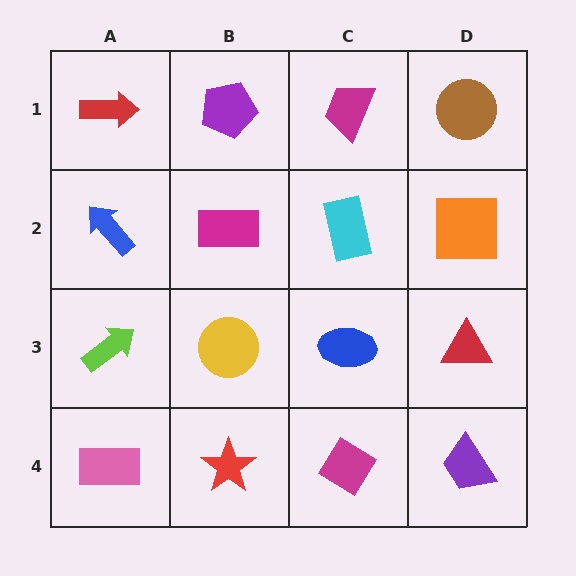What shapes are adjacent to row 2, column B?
A purple pentagon (row 1, column B), a yellow circle (row 3, column B), a blue arrow (row 2, column A), a cyan rectangle (row 2, column C).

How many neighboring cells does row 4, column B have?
3.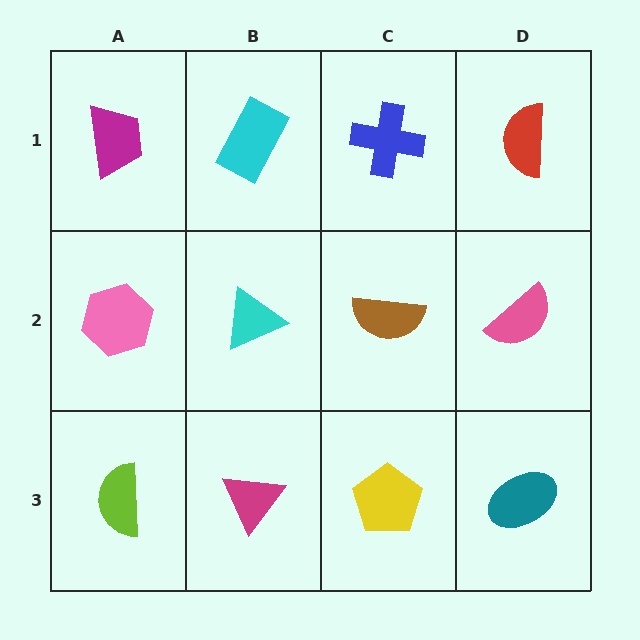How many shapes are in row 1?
4 shapes.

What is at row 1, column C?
A blue cross.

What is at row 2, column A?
A pink hexagon.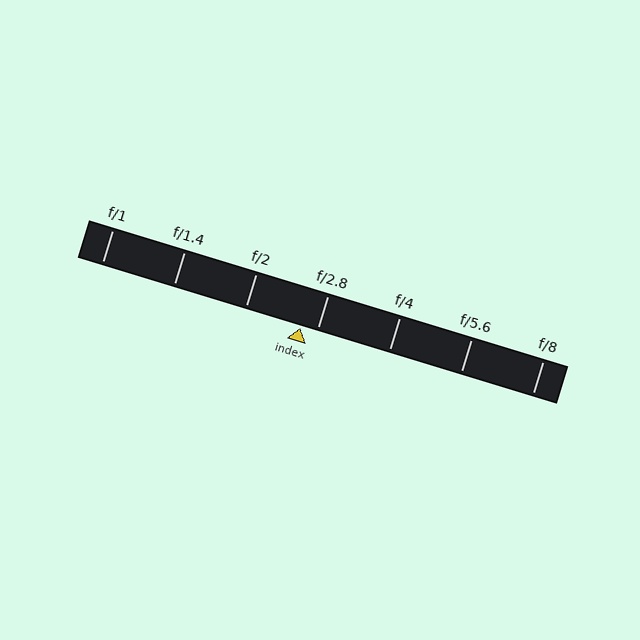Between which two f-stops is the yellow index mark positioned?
The index mark is between f/2 and f/2.8.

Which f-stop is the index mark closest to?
The index mark is closest to f/2.8.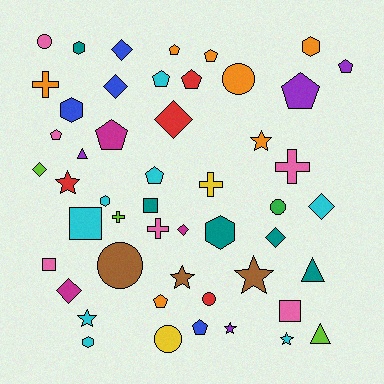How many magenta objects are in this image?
There are 3 magenta objects.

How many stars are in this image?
There are 7 stars.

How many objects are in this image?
There are 50 objects.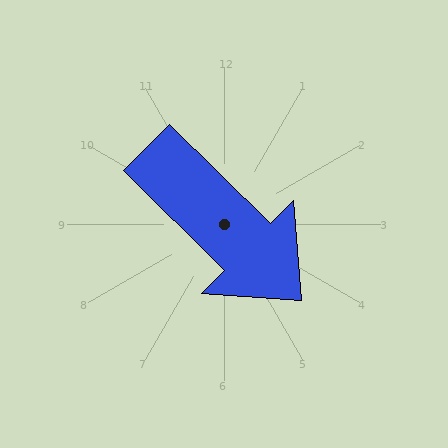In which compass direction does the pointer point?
Southeast.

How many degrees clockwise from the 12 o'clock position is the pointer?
Approximately 135 degrees.